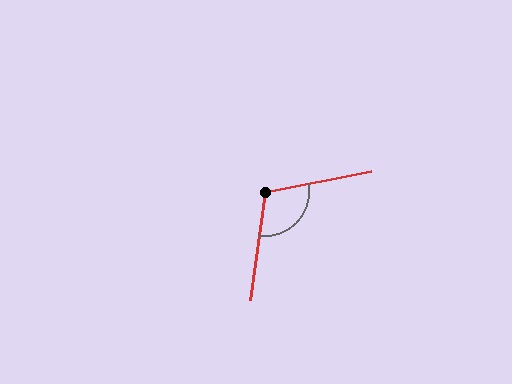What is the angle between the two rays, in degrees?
Approximately 109 degrees.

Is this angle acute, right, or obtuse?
It is obtuse.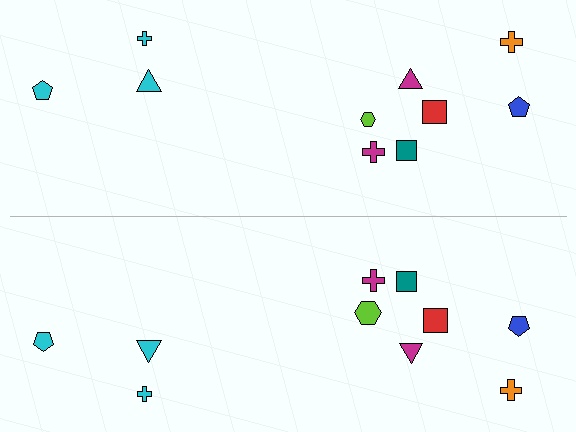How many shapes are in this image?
There are 20 shapes in this image.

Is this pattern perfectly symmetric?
No, the pattern is not perfectly symmetric. The lime hexagon on the bottom side has a different size than its mirror counterpart.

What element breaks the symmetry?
The lime hexagon on the bottom side has a different size than its mirror counterpart.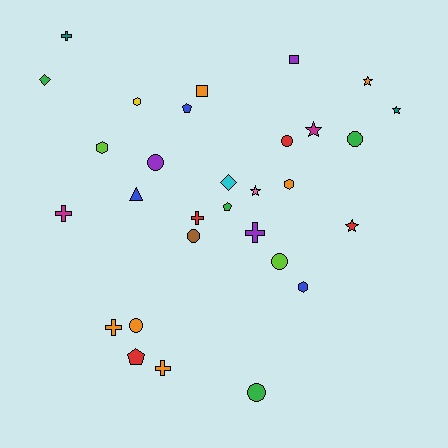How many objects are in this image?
There are 30 objects.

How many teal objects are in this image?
There are 2 teal objects.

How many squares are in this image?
There are 2 squares.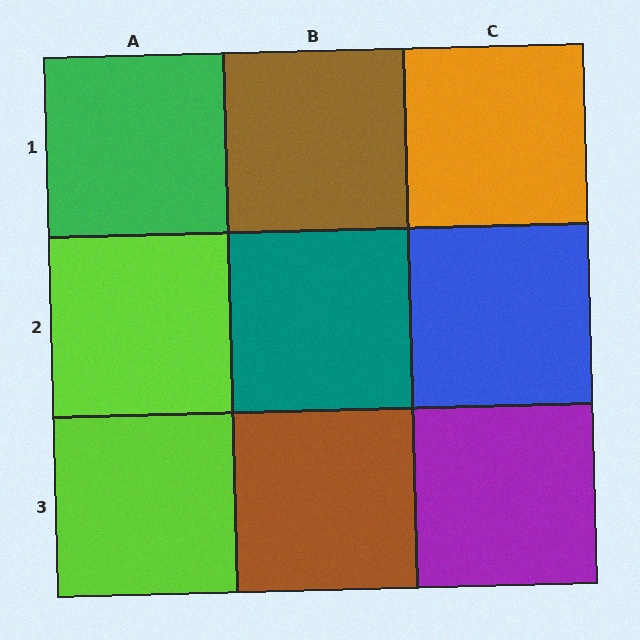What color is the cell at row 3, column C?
Purple.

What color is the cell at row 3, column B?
Brown.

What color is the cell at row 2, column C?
Blue.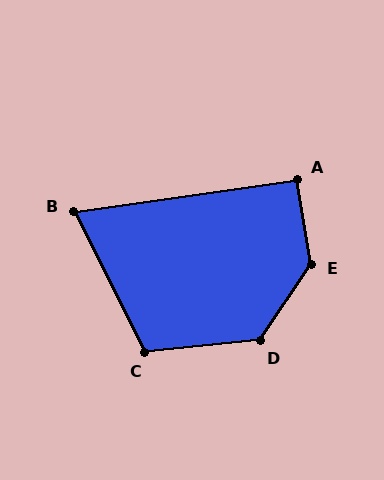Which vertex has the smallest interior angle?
B, at approximately 71 degrees.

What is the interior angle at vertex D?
Approximately 129 degrees (obtuse).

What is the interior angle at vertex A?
Approximately 91 degrees (approximately right).